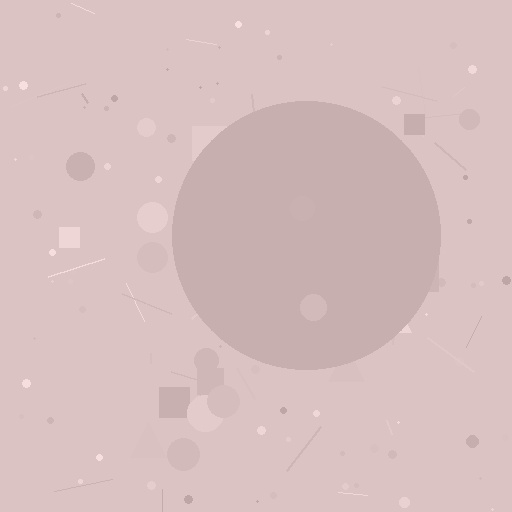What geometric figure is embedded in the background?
A circle is embedded in the background.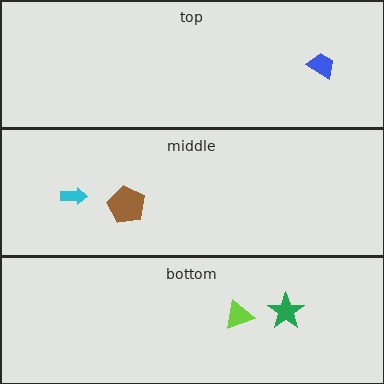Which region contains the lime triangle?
The bottom region.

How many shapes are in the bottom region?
2.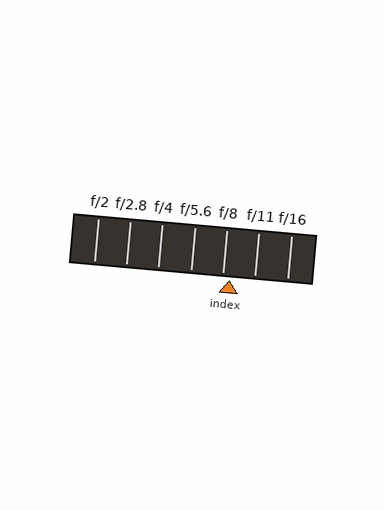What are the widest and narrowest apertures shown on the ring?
The widest aperture shown is f/2 and the narrowest is f/16.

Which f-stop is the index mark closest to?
The index mark is closest to f/8.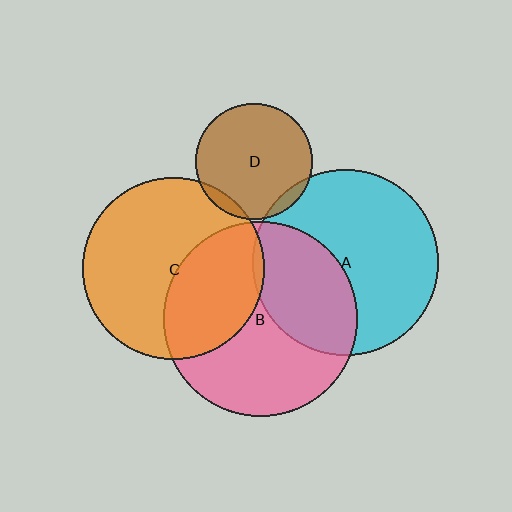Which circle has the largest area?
Circle B (pink).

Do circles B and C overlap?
Yes.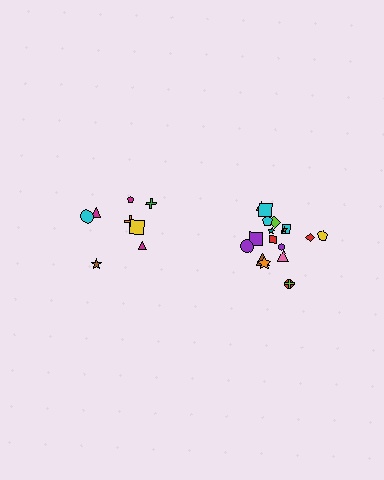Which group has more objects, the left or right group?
The right group.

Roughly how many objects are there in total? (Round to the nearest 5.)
Roughly 25 objects in total.